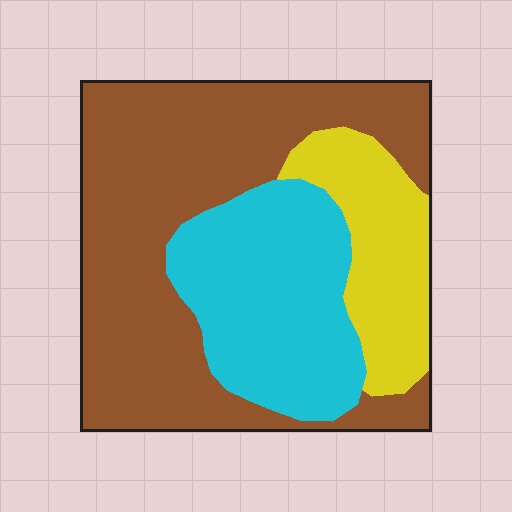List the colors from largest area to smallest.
From largest to smallest: brown, cyan, yellow.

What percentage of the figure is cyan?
Cyan takes up about one quarter (1/4) of the figure.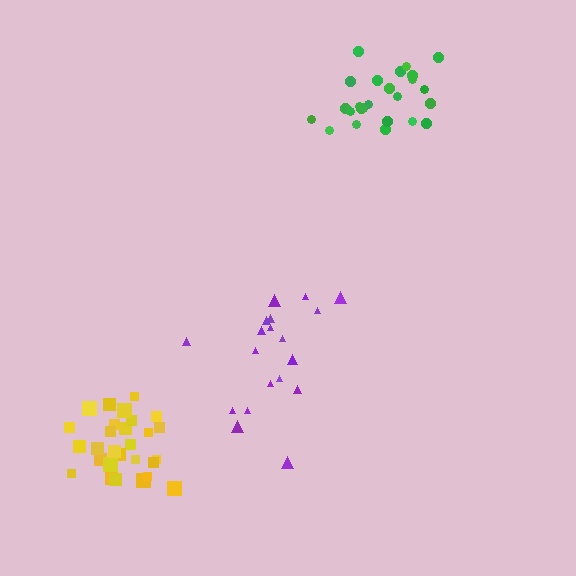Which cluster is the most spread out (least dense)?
Purple.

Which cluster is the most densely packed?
Yellow.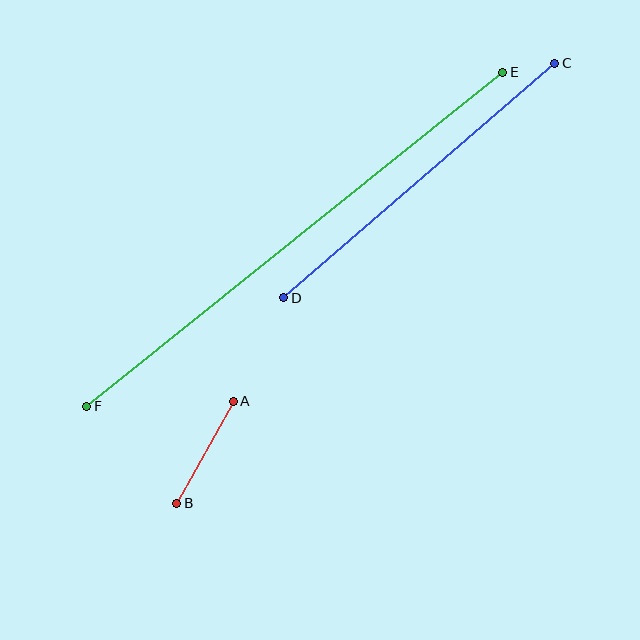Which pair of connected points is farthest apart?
Points E and F are farthest apart.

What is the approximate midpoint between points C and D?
The midpoint is at approximately (419, 180) pixels.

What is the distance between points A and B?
The distance is approximately 117 pixels.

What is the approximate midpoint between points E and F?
The midpoint is at approximately (295, 239) pixels.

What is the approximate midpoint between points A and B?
The midpoint is at approximately (205, 452) pixels.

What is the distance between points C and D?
The distance is approximately 358 pixels.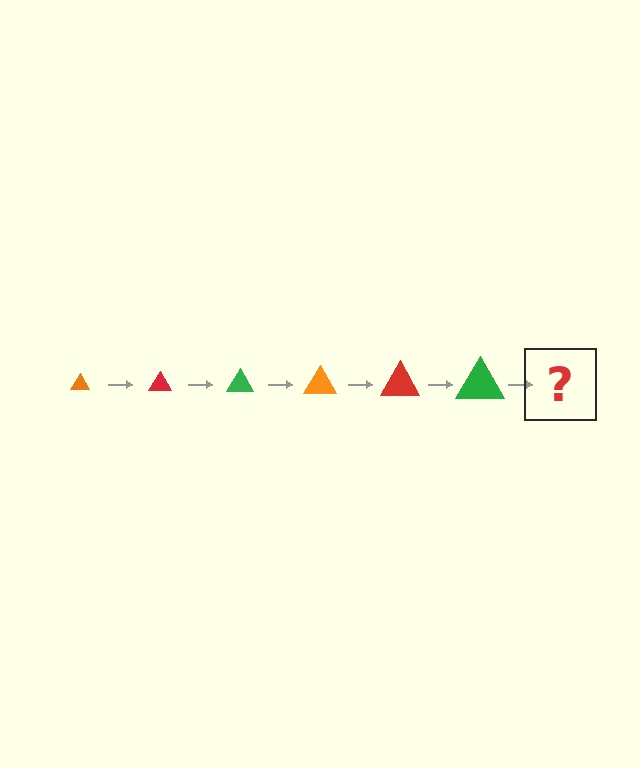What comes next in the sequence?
The next element should be an orange triangle, larger than the previous one.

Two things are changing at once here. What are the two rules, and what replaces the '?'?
The two rules are that the triangle grows larger each step and the color cycles through orange, red, and green. The '?' should be an orange triangle, larger than the previous one.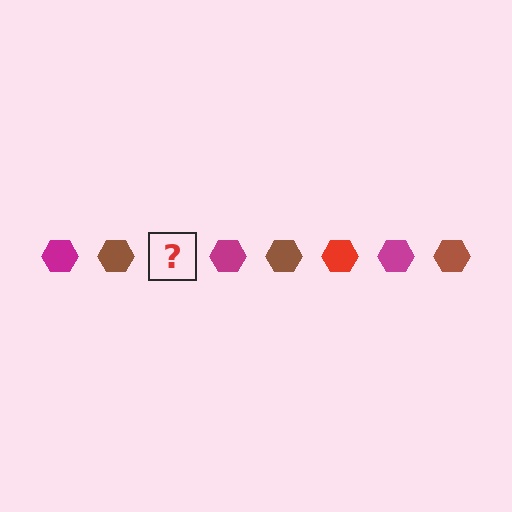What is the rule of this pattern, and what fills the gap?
The rule is that the pattern cycles through magenta, brown, red hexagons. The gap should be filled with a red hexagon.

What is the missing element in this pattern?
The missing element is a red hexagon.